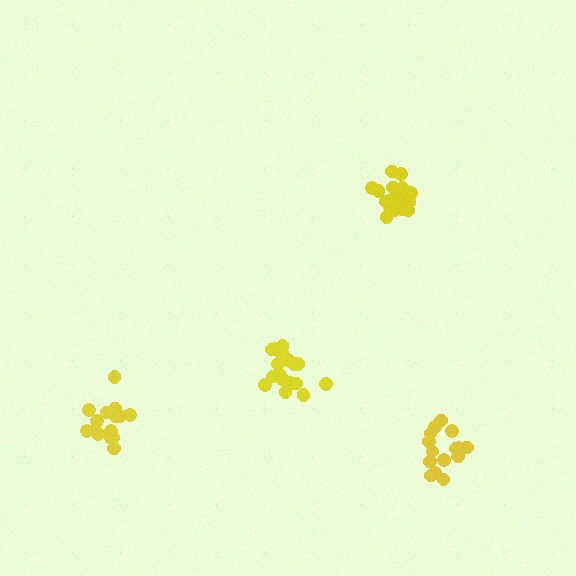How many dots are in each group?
Group 1: 19 dots, Group 2: 15 dots, Group 3: 20 dots, Group 4: 15 dots (69 total).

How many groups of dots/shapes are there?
There are 4 groups.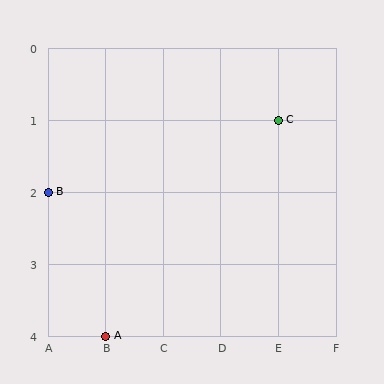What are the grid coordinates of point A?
Point A is at grid coordinates (B, 4).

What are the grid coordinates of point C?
Point C is at grid coordinates (E, 1).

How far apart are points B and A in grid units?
Points B and A are 1 column and 2 rows apart (about 2.2 grid units diagonally).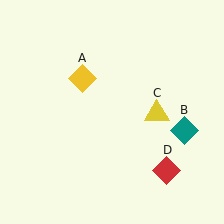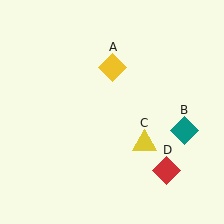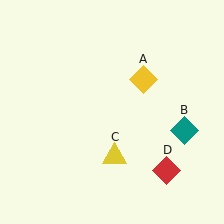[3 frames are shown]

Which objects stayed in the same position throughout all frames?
Teal diamond (object B) and red diamond (object D) remained stationary.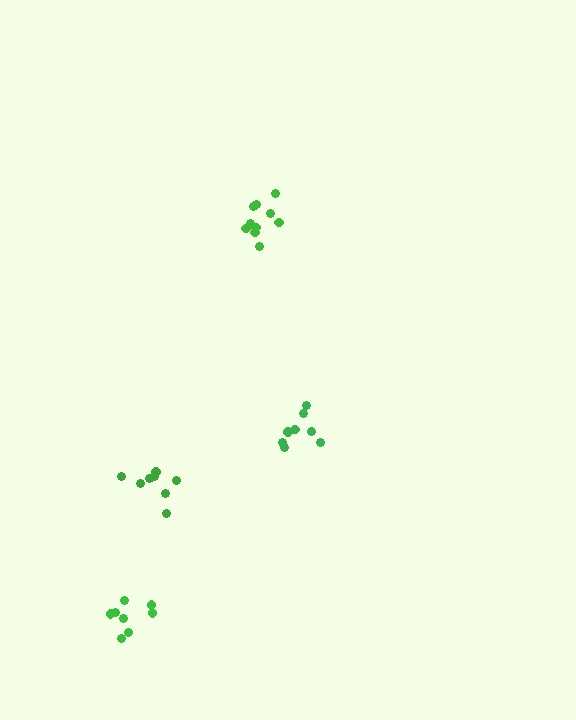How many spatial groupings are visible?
There are 4 spatial groupings.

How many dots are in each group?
Group 1: 8 dots, Group 2: 10 dots, Group 3: 8 dots, Group 4: 8 dots (34 total).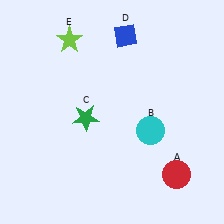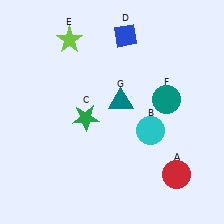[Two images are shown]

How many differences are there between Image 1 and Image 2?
There are 2 differences between the two images.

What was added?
A teal circle (F), a teal triangle (G) were added in Image 2.